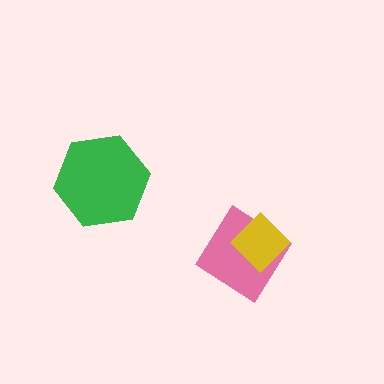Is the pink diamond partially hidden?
Yes, it is partially covered by another shape.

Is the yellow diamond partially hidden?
No, no other shape covers it.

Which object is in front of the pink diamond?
The yellow diamond is in front of the pink diamond.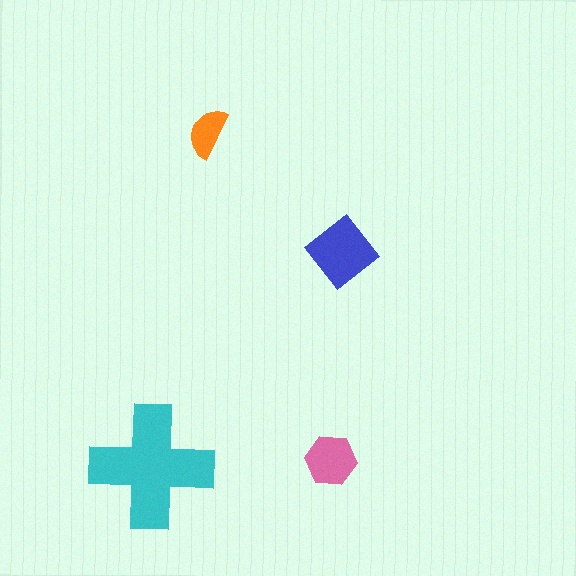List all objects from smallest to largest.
The orange semicircle, the pink hexagon, the blue diamond, the cyan cross.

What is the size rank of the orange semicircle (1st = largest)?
4th.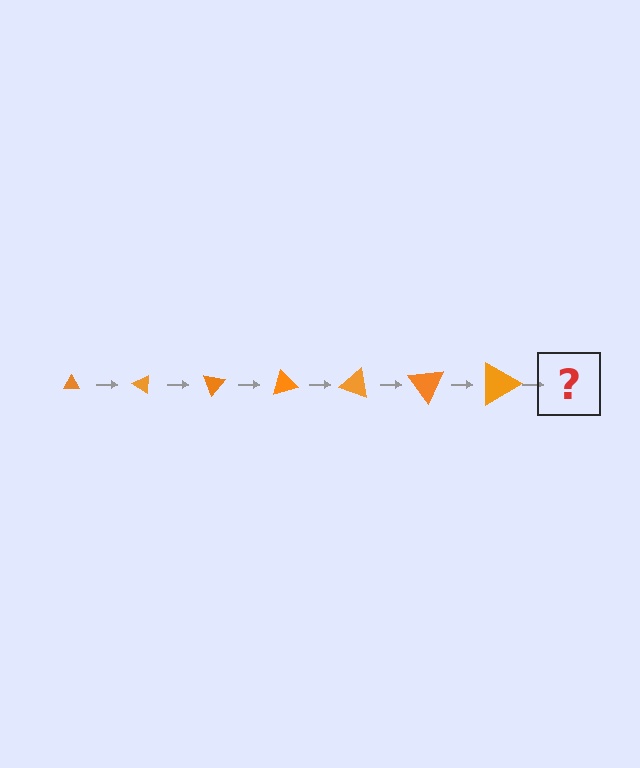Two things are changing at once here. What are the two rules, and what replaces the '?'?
The two rules are that the triangle grows larger each step and it rotates 35 degrees each step. The '?' should be a triangle, larger than the previous one and rotated 245 degrees from the start.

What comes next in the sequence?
The next element should be a triangle, larger than the previous one and rotated 245 degrees from the start.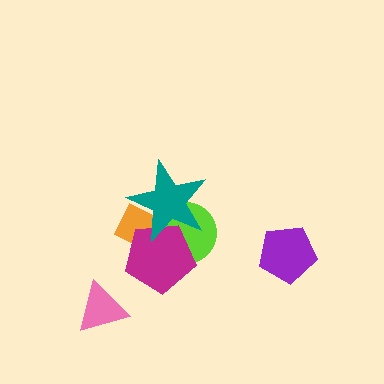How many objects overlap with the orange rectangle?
3 objects overlap with the orange rectangle.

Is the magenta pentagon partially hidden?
Yes, it is partially covered by another shape.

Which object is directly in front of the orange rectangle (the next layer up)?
The lime circle is directly in front of the orange rectangle.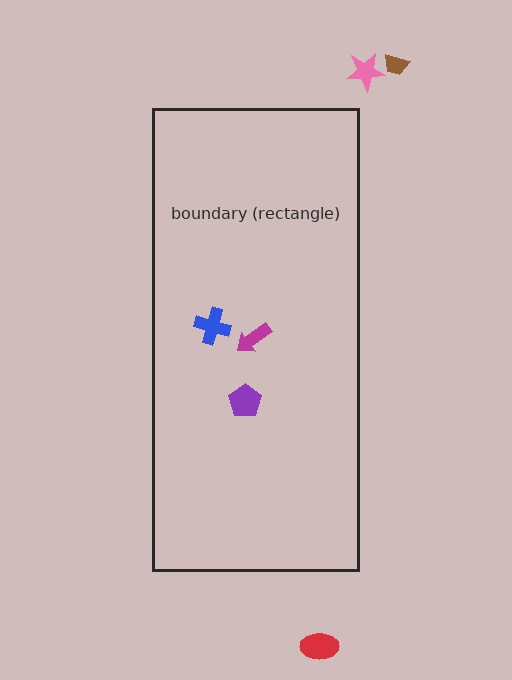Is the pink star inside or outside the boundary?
Outside.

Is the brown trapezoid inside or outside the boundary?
Outside.